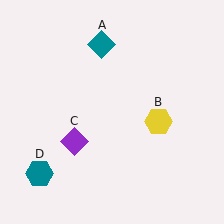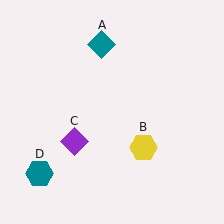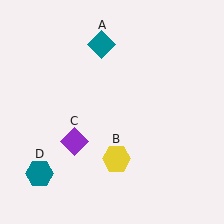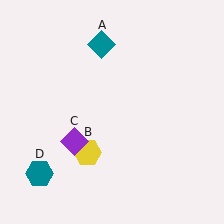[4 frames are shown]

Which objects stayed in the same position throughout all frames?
Teal diamond (object A) and purple diamond (object C) and teal hexagon (object D) remained stationary.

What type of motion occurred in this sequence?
The yellow hexagon (object B) rotated clockwise around the center of the scene.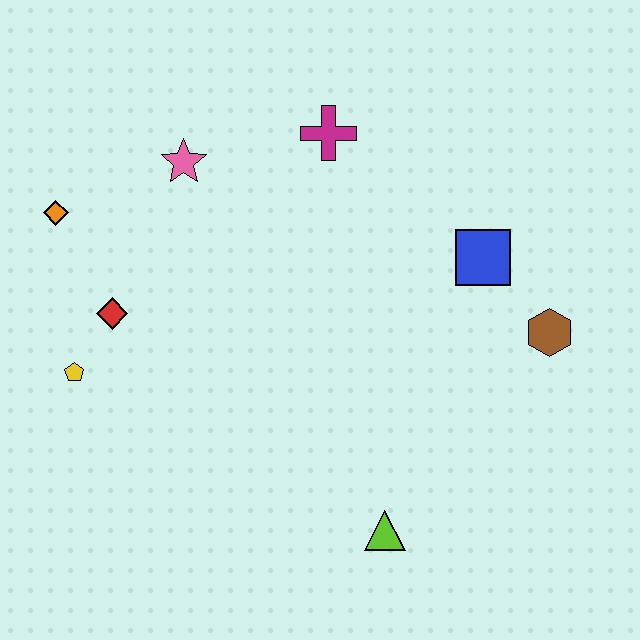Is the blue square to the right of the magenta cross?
Yes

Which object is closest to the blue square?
The brown hexagon is closest to the blue square.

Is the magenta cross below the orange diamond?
No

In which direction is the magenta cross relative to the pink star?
The magenta cross is to the right of the pink star.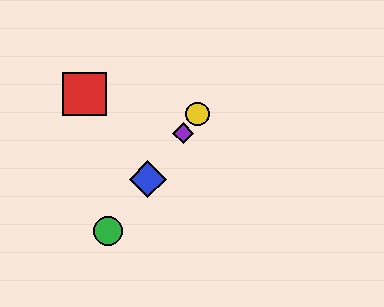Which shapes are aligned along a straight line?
The blue diamond, the green circle, the yellow circle, the purple diamond are aligned along a straight line.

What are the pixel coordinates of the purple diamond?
The purple diamond is at (183, 133).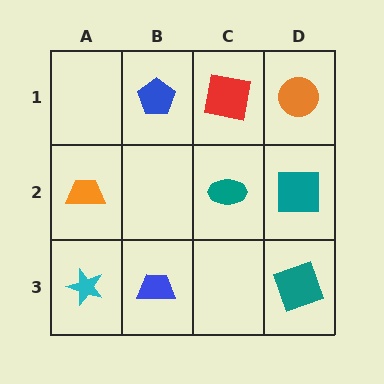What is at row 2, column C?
A teal ellipse.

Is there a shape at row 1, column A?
No, that cell is empty.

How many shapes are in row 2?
3 shapes.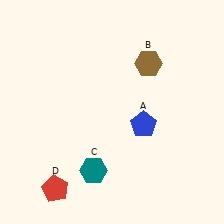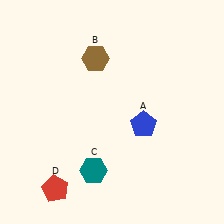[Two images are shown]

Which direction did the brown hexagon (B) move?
The brown hexagon (B) moved left.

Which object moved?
The brown hexagon (B) moved left.